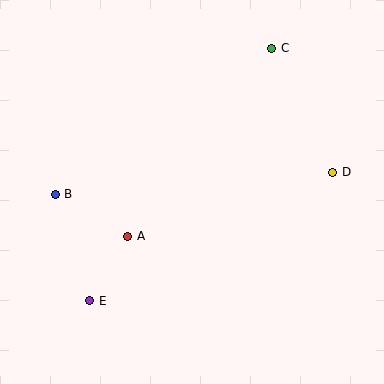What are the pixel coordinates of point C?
Point C is at (272, 48).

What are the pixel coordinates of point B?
Point B is at (55, 194).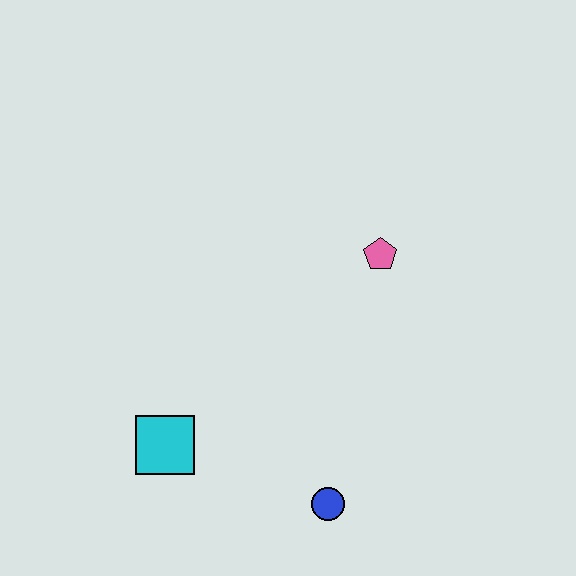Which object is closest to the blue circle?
The cyan square is closest to the blue circle.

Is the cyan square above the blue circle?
Yes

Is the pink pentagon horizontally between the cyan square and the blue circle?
No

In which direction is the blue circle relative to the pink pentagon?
The blue circle is below the pink pentagon.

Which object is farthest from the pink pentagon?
The cyan square is farthest from the pink pentagon.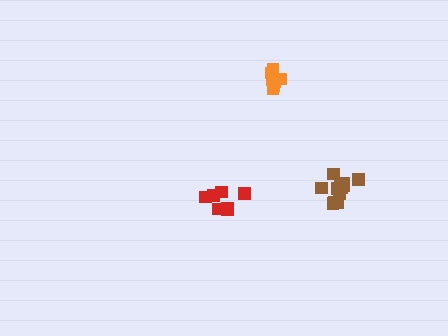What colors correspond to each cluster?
The clusters are colored: orange, red, brown.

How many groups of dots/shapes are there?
There are 3 groups.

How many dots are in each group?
Group 1: 7 dots, Group 2: 7 dots, Group 3: 12 dots (26 total).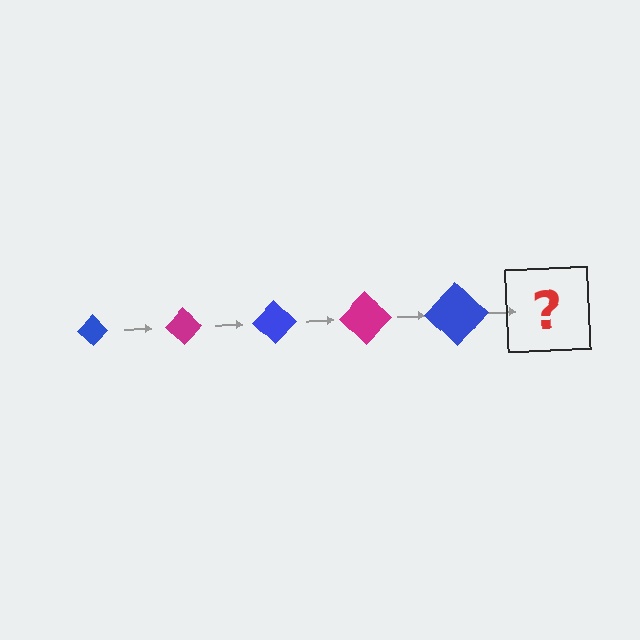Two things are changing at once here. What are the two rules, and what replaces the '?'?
The two rules are that the diamond grows larger each step and the color cycles through blue and magenta. The '?' should be a magenta diamond, larger than the previous one.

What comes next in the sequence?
The next element should be a magenta diamond, larger than the previous one.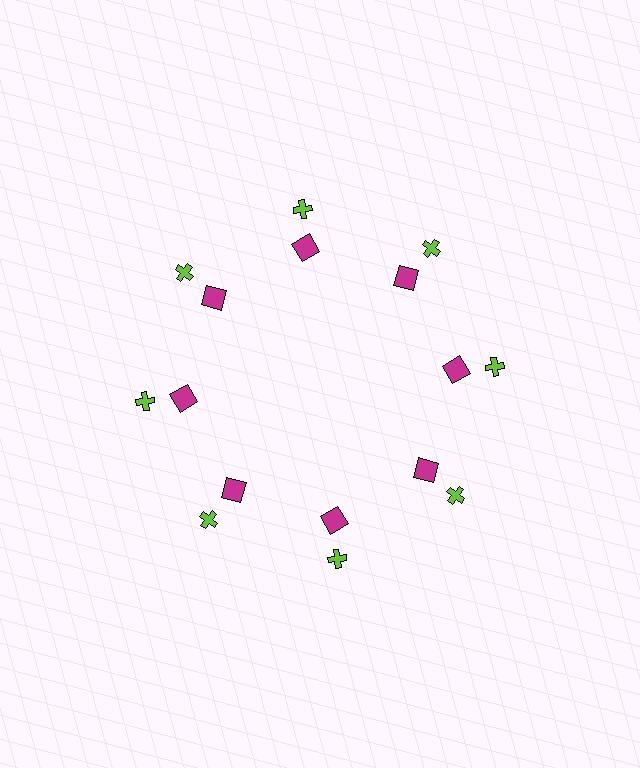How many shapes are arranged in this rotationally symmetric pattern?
There are 16 shapes, arranged in 8 groups of 2.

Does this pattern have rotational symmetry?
Yes, this pattern has 8-fold rotational symmetry. It looks the same after rotating 45 degrees around the center.